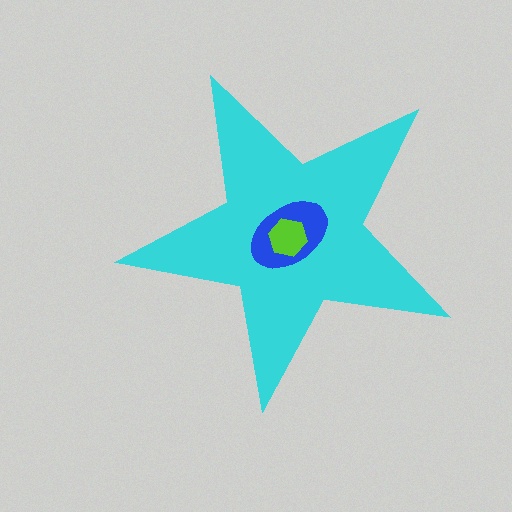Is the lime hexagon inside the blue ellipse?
Yes.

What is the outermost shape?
The cyan star.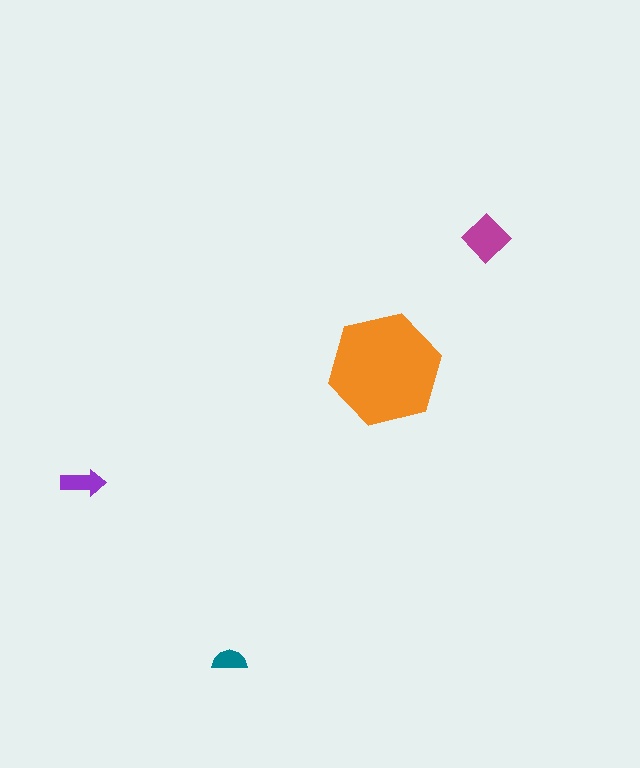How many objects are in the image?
There are 4 objects in the image.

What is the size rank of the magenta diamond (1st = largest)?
2nd.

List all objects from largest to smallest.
The orange hexagon, the magenta diamond, the purple arrow, the teal semicircle.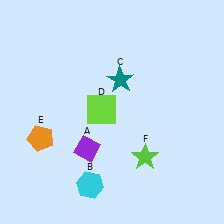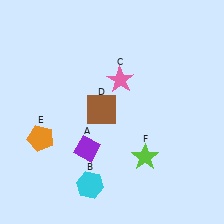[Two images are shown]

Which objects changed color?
C changed from teal to pink. D changed from lime to brown.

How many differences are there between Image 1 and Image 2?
There are 2 differences between the two images.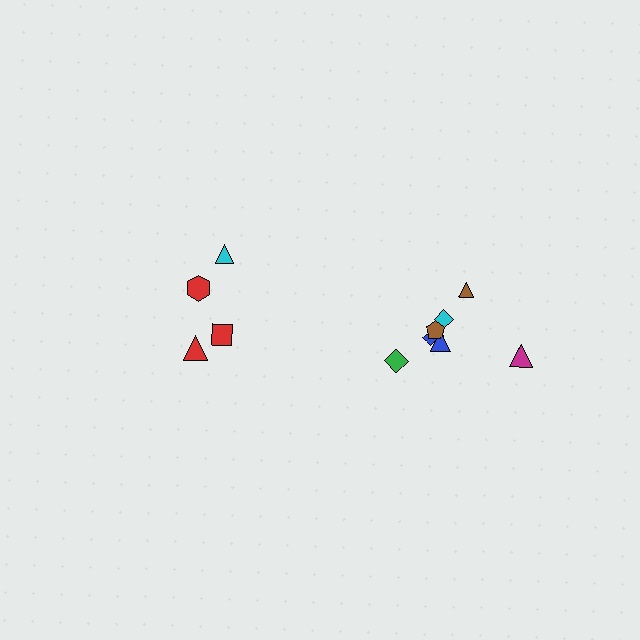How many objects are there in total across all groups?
There are 11 objects.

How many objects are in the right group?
There are 7 objects.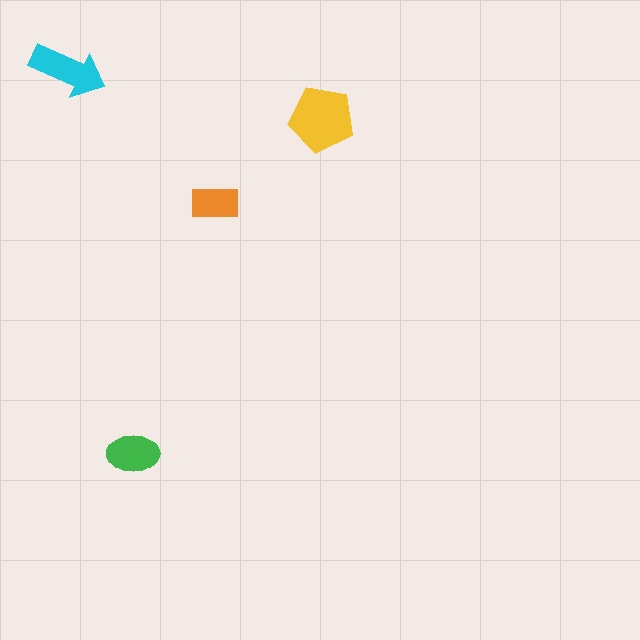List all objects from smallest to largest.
The orange rectangle, the green ellipse, the cyan arrow, the yellow pentagon.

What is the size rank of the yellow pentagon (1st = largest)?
1st.